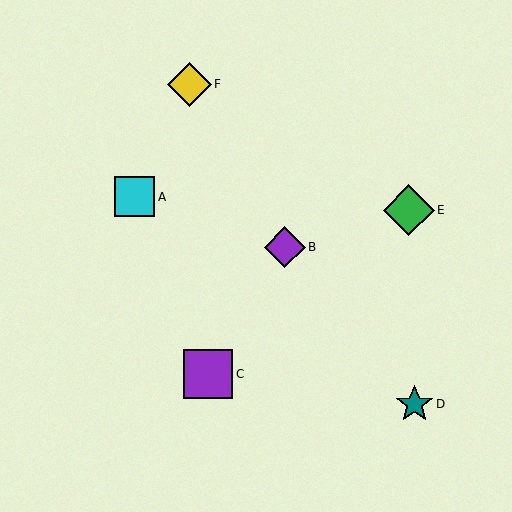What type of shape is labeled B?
Shape B is a purple diamond.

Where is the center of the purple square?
The center of the purple square is at (208, 374).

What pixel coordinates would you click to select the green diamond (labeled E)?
Click at (409, 210) to select the green diamond E.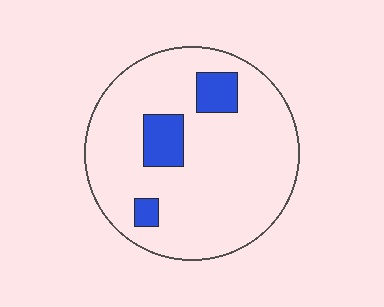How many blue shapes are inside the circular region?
3.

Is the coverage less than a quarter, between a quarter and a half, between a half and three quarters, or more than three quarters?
Less than a quarter.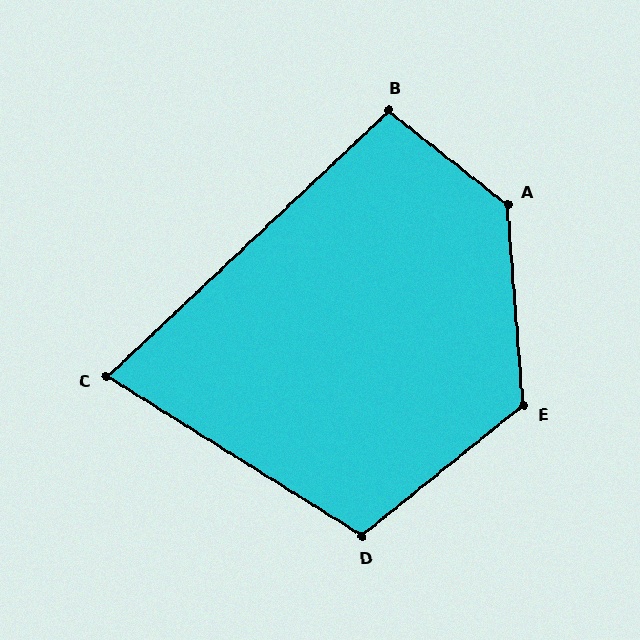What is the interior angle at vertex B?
Approximately 98 degrees (obtuse).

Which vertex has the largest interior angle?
A, at approximately 133 degrees.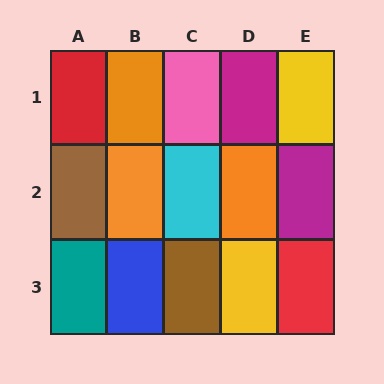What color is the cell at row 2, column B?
Orange.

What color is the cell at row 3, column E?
Red.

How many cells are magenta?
2 cells are magenta.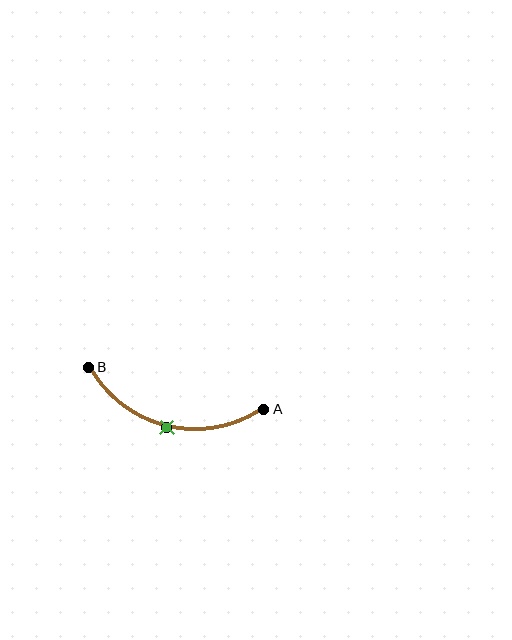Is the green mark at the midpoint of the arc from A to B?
Yes. The green mark lies on the arc at equal arc-length from both A and B — it is the arc midpoint.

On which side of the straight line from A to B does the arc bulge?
The arc bulges below the straight line connecting A and B.